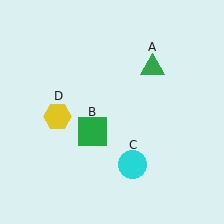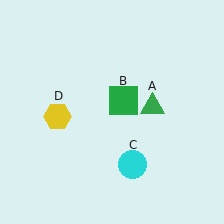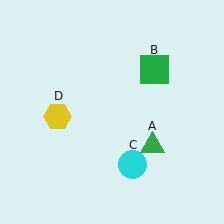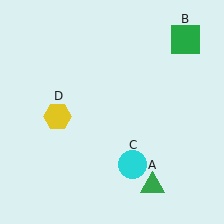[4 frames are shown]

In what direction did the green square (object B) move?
The green square (object B) moved up and to the right.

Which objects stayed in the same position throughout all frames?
Cyan circle (object C) and yellow hexagon (object D) remained stationary.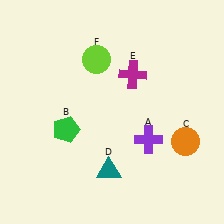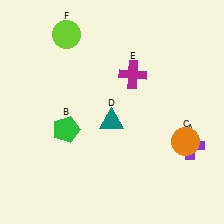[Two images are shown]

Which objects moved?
The objects that moved are: the purple cross (A), the teal triangle (D), the lime circle (F).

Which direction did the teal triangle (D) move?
The teal triangle (D) moved up.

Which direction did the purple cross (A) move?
The purple cross (A) moved right.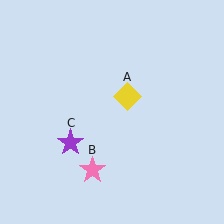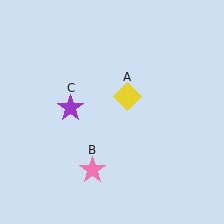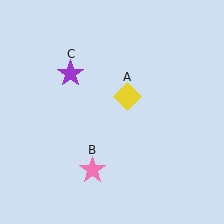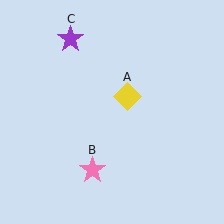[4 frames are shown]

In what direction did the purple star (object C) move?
The purple star (object C) moved up.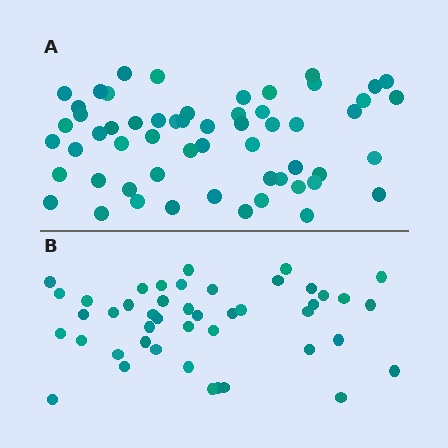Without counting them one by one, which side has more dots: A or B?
Region A (the top region) has more dots.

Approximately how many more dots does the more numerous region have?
Region A has roughly 12 or so more dots than region B.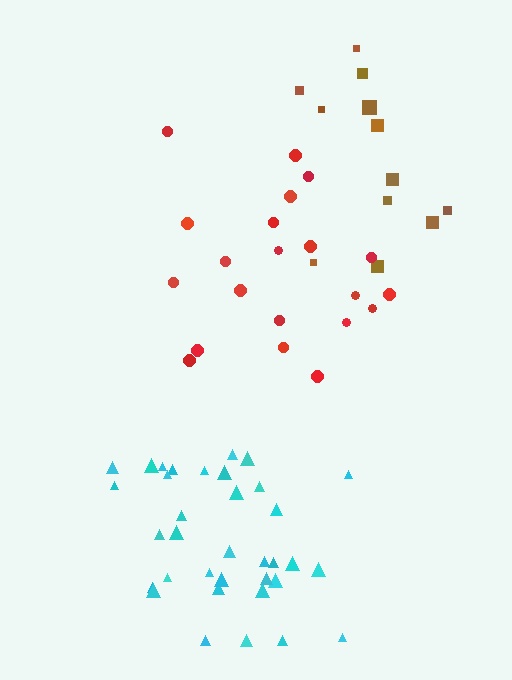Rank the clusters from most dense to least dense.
cyan, red, brown.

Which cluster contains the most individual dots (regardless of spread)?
Cyan (35).